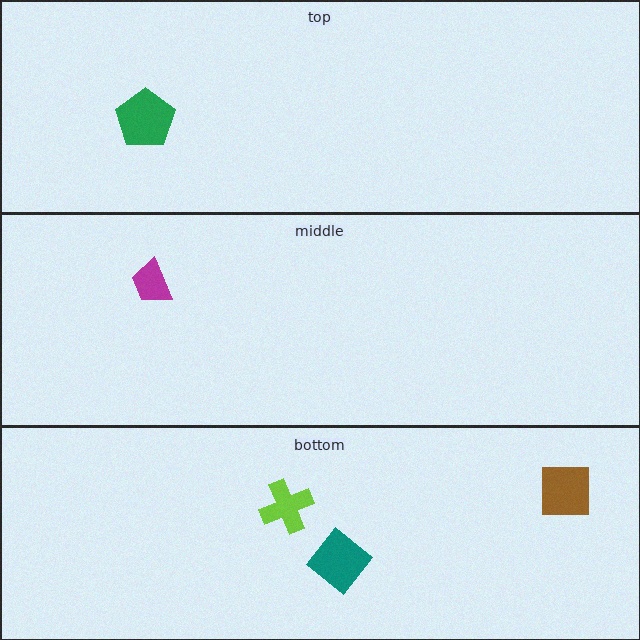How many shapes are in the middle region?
1.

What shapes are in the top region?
The green pentagon.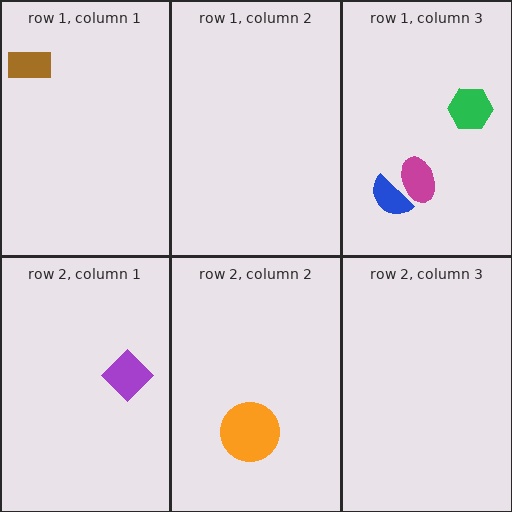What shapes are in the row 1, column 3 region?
The magenta ellipse, the green hexagon, the blue semicircle.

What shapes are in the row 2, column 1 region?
The purple diamond.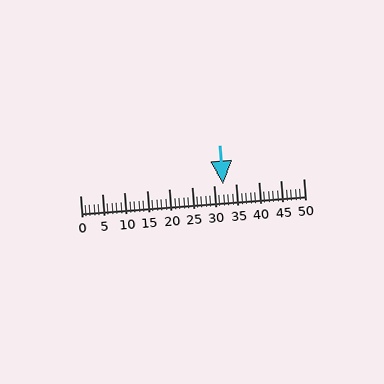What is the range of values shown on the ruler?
The ruler shows values from 0 to 50.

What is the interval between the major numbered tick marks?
The major tick marks are spaced 5 units apart.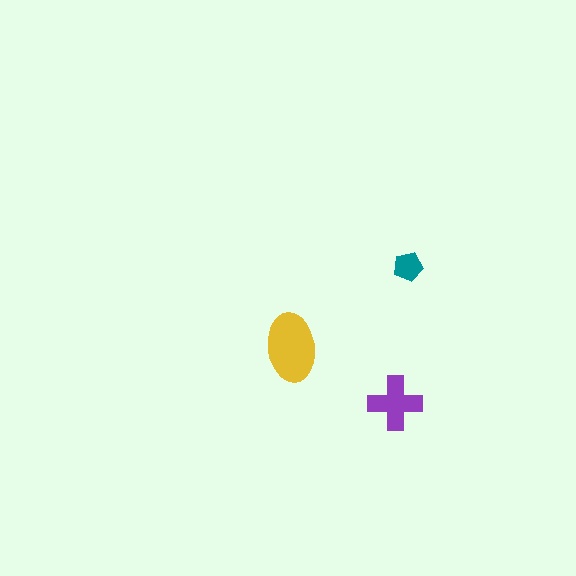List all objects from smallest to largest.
The teal pentagon, the purple cross, the yellow ellipse.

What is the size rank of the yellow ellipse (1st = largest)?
1st.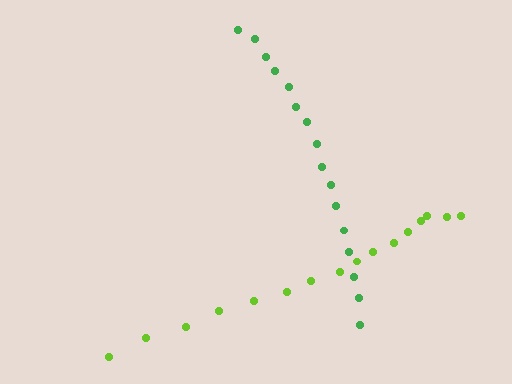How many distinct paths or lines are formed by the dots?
There are 2 distinct paths.